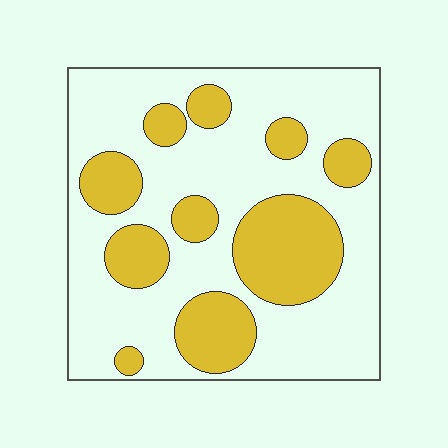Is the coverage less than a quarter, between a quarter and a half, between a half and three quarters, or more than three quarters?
Between a quarter and a half.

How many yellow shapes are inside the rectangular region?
10.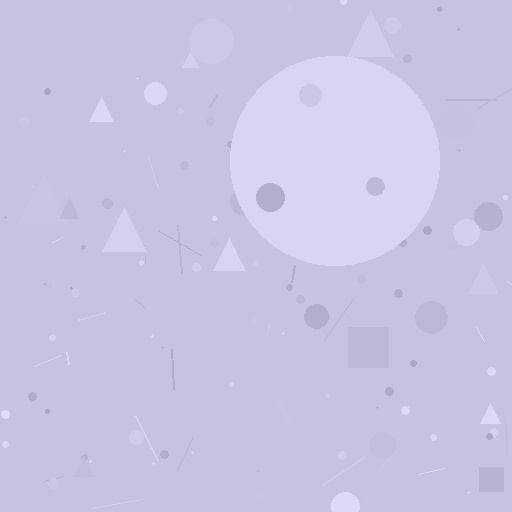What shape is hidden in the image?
A circle is hidden in the image.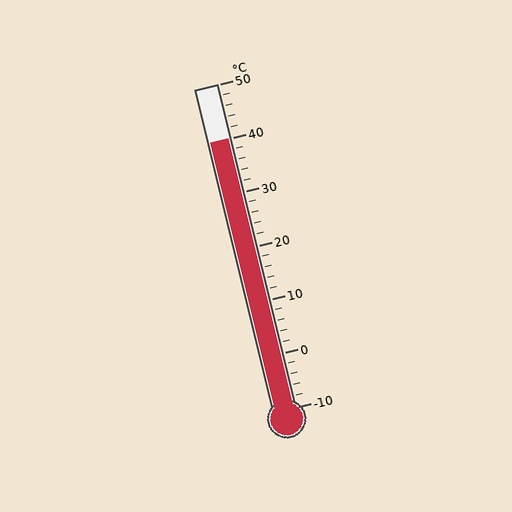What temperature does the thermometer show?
The thermometer shows approximately 40°C.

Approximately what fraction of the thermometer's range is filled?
The thermometer is filled to approximately 85% of its range.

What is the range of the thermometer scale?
The thermometer scale ranges from -10°C to 50°C.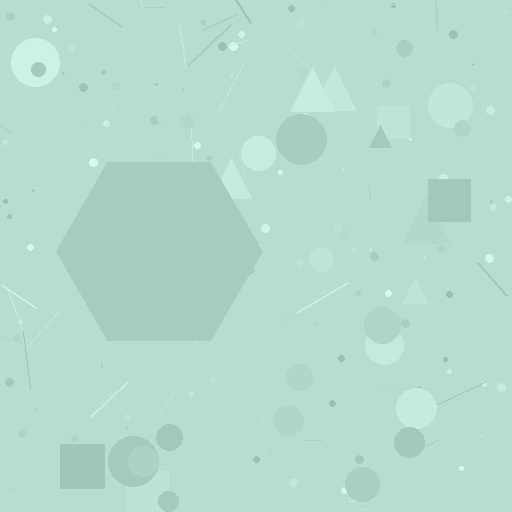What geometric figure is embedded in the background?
A hexagon is embedded in the background.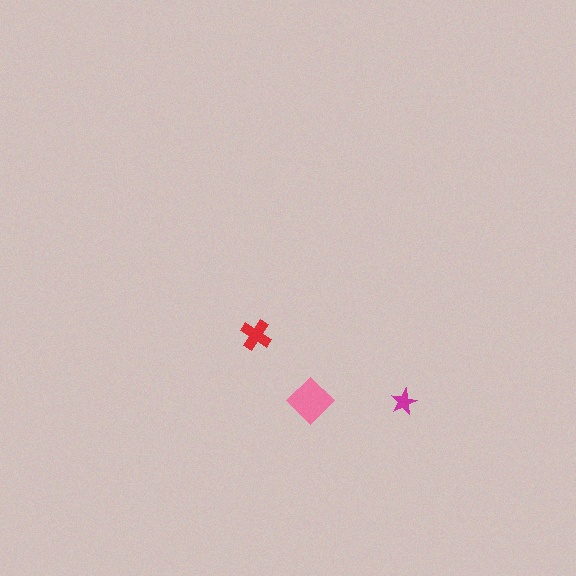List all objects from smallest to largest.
The magenta star, the red cross, the pink diamond.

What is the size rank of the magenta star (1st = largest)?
3rd.